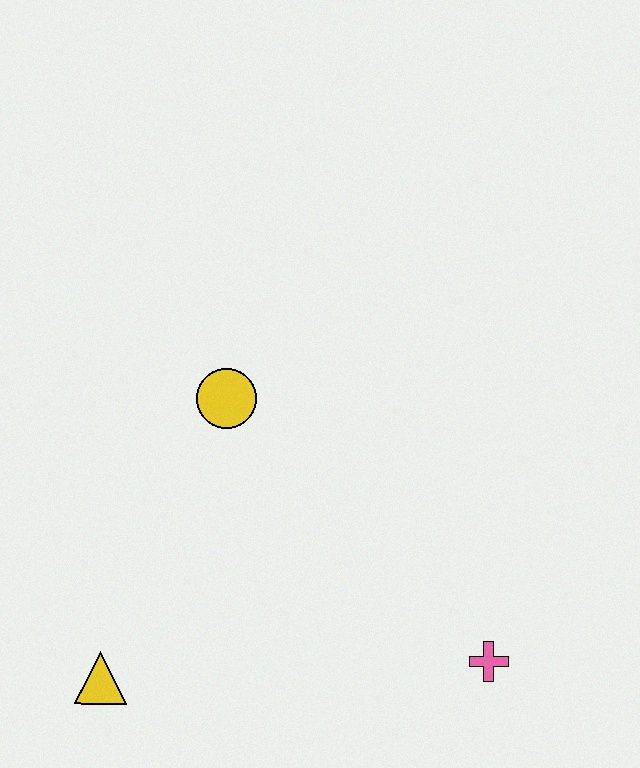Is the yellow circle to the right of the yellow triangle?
Yes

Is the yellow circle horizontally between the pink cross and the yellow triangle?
Yes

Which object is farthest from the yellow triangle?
The pink cross is farthest from the yellow triangle.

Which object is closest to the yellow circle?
The yellow triangle is closest to the yellow circle.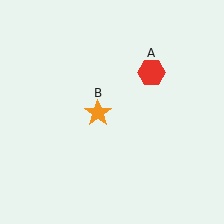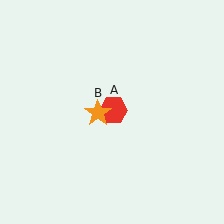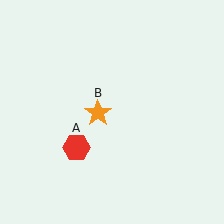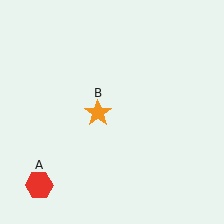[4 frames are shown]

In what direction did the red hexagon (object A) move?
The red hexagon (object A) moved down and to the left.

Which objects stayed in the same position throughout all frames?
Orange star (object B) remained stationary.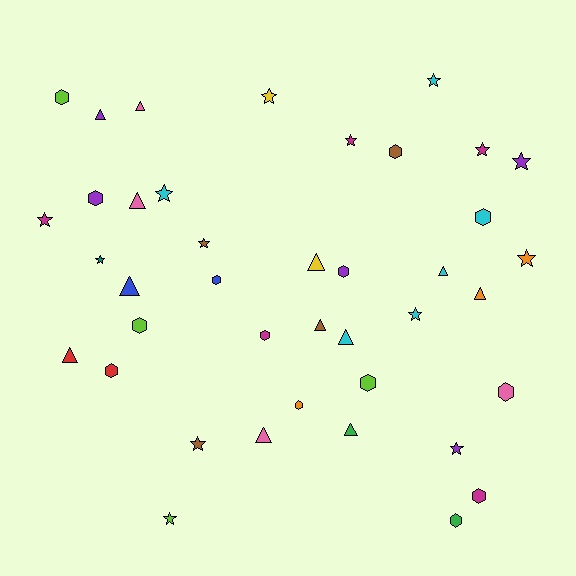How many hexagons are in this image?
There are 14 hexagons.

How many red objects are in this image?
There are 2 red objects.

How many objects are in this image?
There are 40 objects.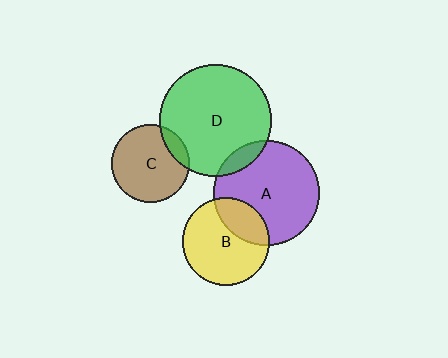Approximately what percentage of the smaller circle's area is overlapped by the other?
Approximately 15%.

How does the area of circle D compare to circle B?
Approximately 1.6 times.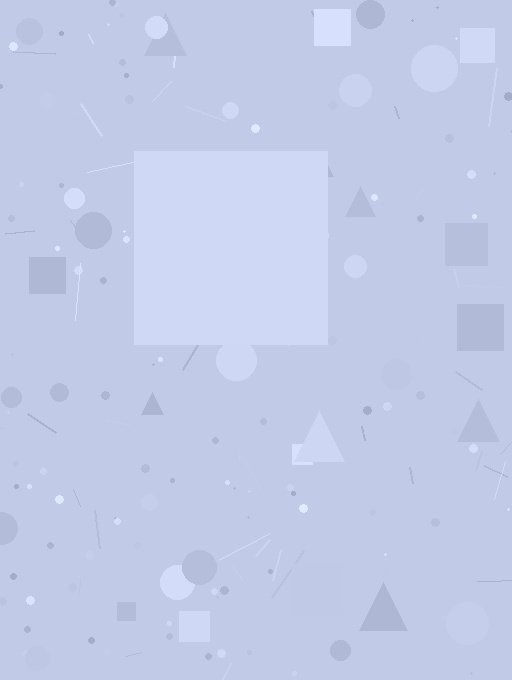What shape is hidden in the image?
A square is hidden in the image.